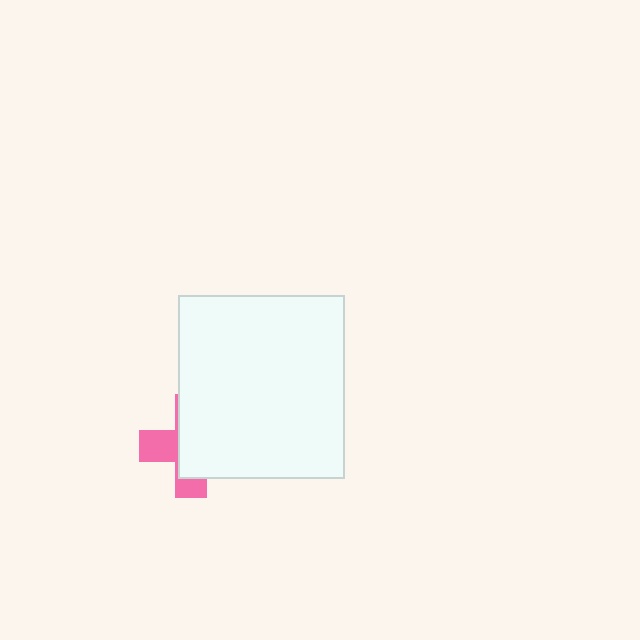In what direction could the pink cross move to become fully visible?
The pink cross could move left. That would shift it out from behind the white rectangle entirely.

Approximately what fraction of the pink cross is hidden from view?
Roughly 66% of the pink cross is hidden behind the white rectangle.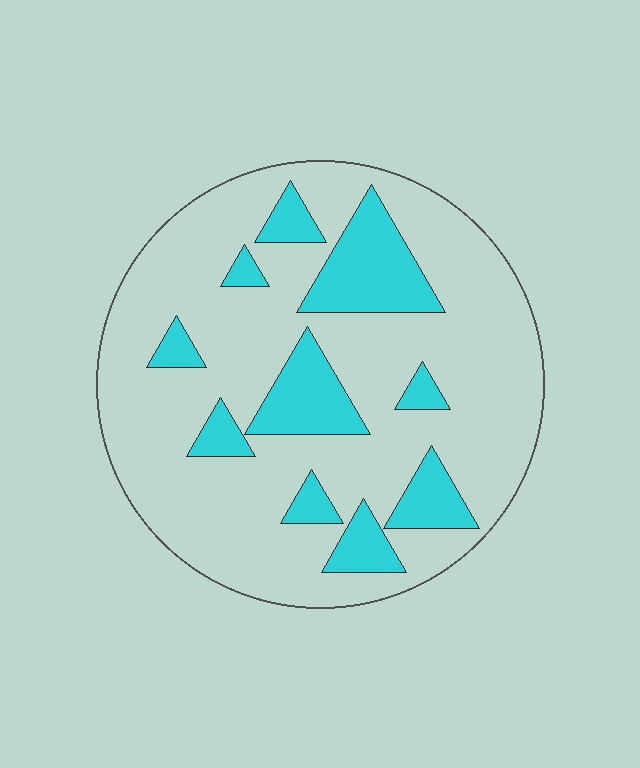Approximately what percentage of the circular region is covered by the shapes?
Approximately 20%.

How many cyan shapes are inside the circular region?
10.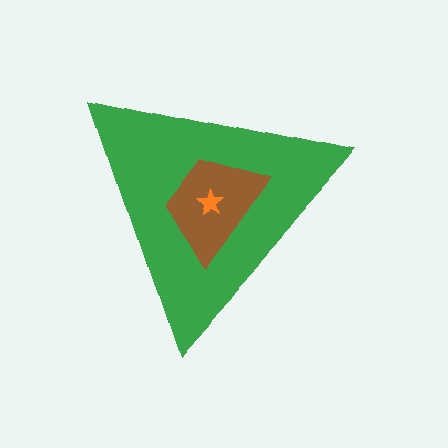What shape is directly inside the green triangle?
The brown trapezoid.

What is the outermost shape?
The green triangle.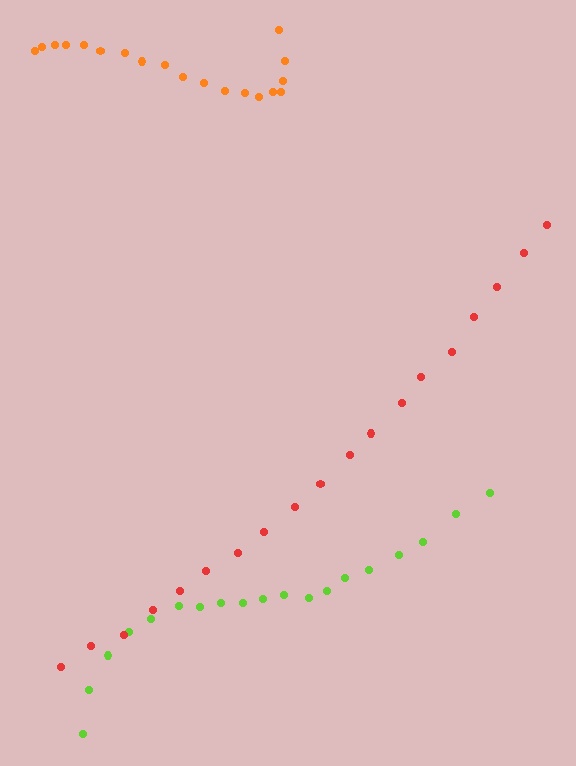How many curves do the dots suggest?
There are 3 distinct paths.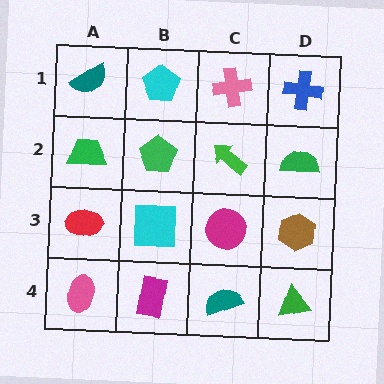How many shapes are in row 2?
4 shapes.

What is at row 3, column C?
A magenta circle.